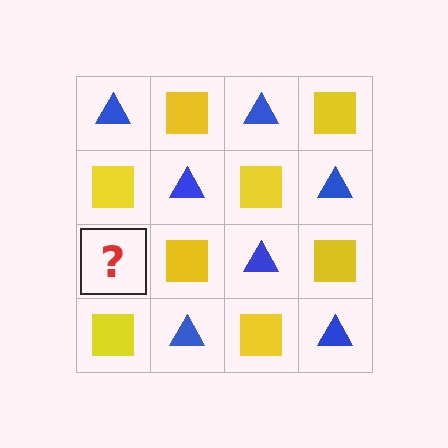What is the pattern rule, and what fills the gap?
The rule is that it alternates blue triangle and yellow square in a checkerboard pattern. The gap should be filled with a blue triangle.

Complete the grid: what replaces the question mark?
The question mark should be replaced with a blue triangle.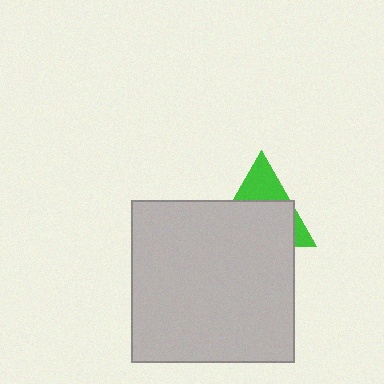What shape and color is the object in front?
The object in front is a light gray square.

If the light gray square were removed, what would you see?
You would see the complete green triangle.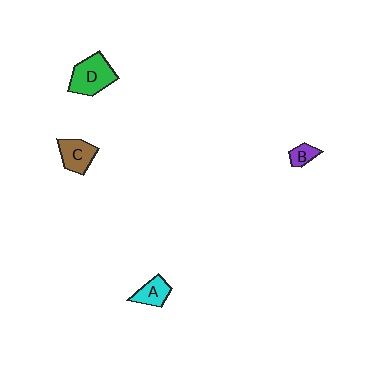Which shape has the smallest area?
Shape B (purple).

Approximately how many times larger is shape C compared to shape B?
Approximately 2.1 times.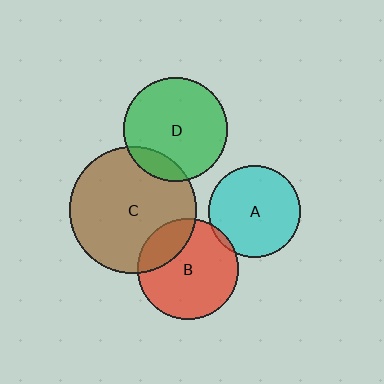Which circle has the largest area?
Circle C (brown).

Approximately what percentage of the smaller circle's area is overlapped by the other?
Approximately 5%.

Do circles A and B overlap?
Yes.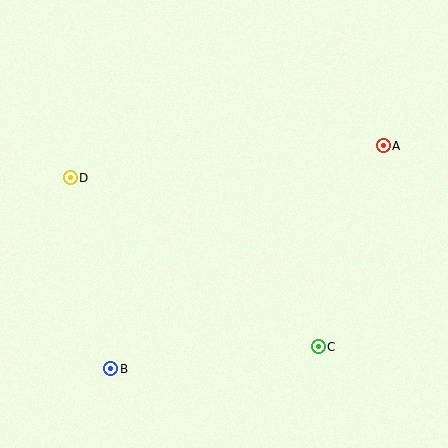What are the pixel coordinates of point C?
Point C is at (318, 347).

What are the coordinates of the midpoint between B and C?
The midpoint between B and C is at (215, 358).